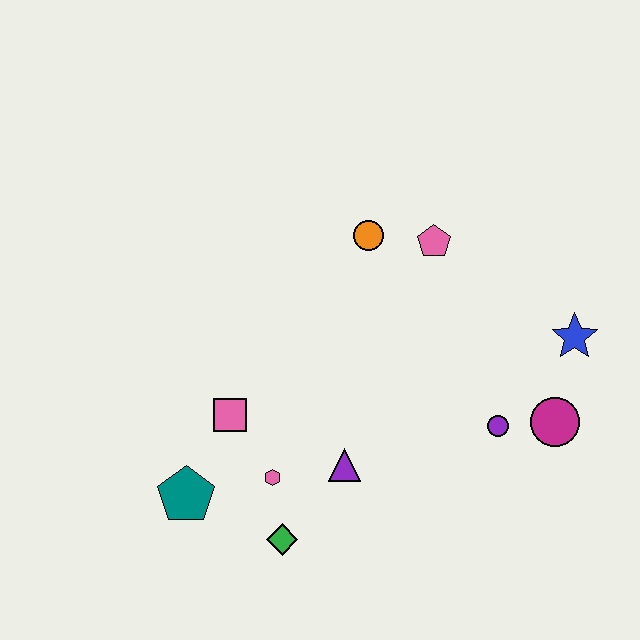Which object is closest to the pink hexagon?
The green diamond is closest to the pink hexagon.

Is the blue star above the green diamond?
Yes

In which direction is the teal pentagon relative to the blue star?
The teal pentagon is to the left of the blue star.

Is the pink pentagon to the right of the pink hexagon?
Yes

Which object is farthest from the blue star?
The teal pentagon is farthest from the blue star.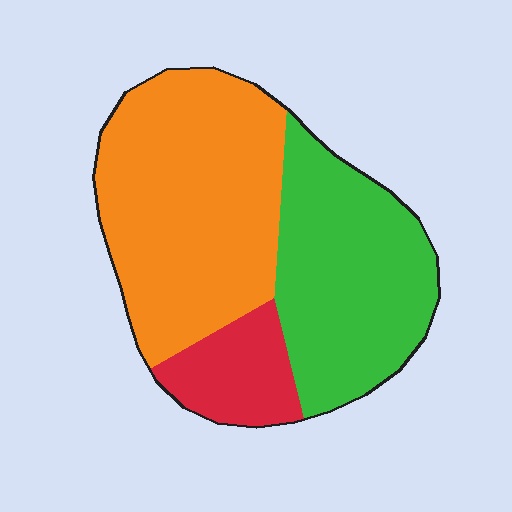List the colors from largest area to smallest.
From largest to smallest: orange, green, red.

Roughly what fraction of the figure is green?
Green covers roughly 35% of the figure.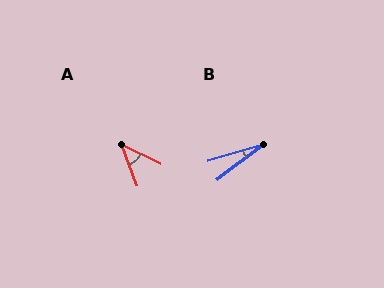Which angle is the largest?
A, at approximately 43 degrees.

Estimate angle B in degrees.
Approximately 21 degrees.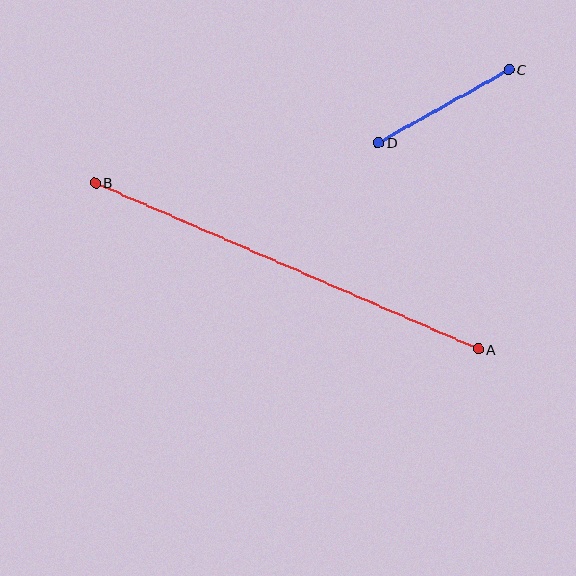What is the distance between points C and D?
The distance is approximately 149 pixels.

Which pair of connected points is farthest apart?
Points A and B are farthest apart.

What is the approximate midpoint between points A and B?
The midpoint is at approximately (287, 266) pixels.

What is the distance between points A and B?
The distance is approximately 418 pixels.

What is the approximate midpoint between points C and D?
The midpoint is at approximately (444, 106) pixels.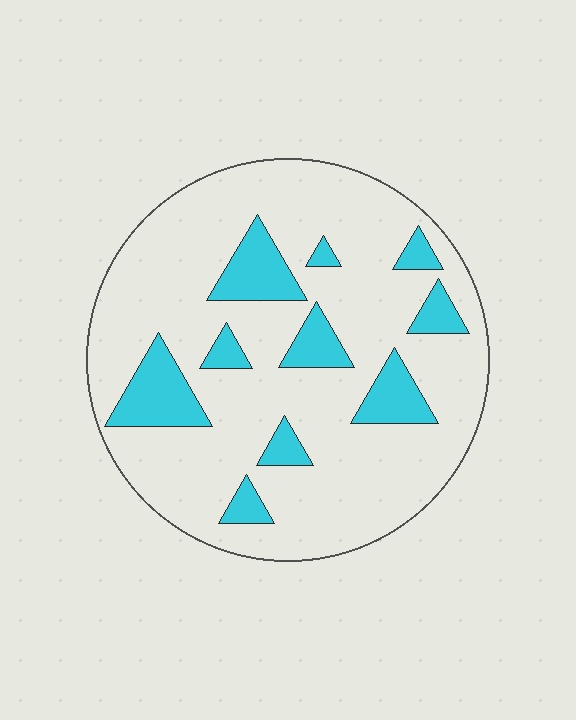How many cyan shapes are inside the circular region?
10.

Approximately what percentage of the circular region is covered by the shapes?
Approximately 20%.